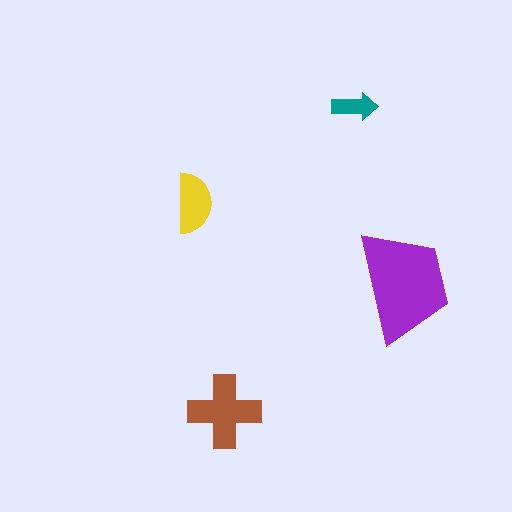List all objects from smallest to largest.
The teal arrow, the yellow semicircle, the brown cross, the purple trapezoid.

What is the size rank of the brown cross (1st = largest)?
2nd.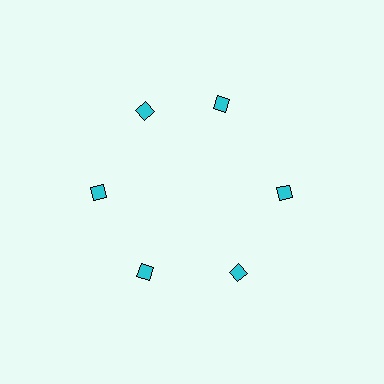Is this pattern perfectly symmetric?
No. The 6 cyan diamonds are arranged in a ring, but one element near the 1 o'clock position is rotated out of alignment along the ring, breaking the 6-fold rotational symmetry.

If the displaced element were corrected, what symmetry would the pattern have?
It would have 6-fold rotational symmetry — the pattern would map onto itself every 60 degrees.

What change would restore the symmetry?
The symmetry would be restored by rotating it back into even spacing with its neighbors so that all 6 diamonds sit at equal angles and equal distance from the center.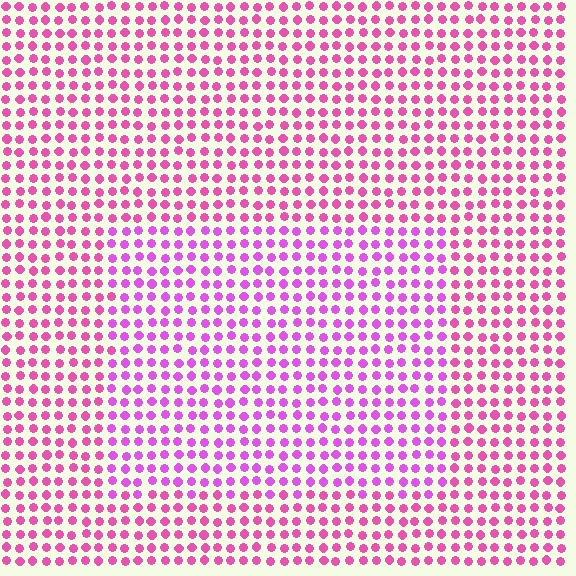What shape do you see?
I see a rectangle.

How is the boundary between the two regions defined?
The boundary is defined purely by a slight shift in hue (about 26 degrees). Spacing, size, and orientation are identical on both sides.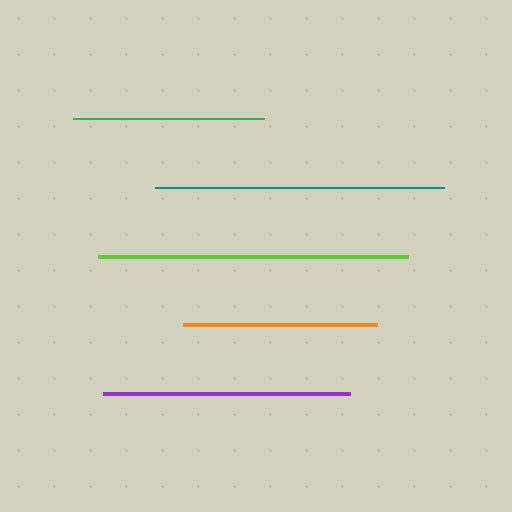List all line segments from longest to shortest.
From longest to shortest: lime, teal, purple, orange, green.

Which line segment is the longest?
The lime line is the longest at approximately 310 pixels.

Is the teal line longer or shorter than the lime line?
The lime line is longer than the teal line.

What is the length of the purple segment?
The purple segment is approximately 247 pixels long.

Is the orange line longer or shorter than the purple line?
The purple line is longer than the orange line.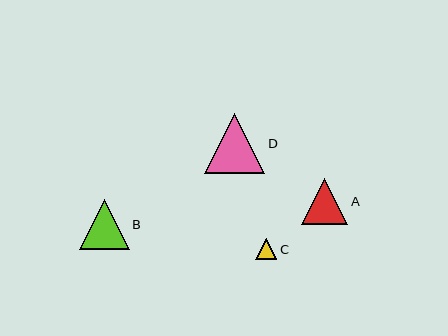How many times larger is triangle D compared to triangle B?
Triangle D is approximately 1.2 times the size of triangle B.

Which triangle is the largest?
Triangle D is the largest with a size of approximately 60 pixels.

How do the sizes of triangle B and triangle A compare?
Triangle B and triangle A are approximately the same size.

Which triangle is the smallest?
Triangle C is the smallest with a size of approximately 21 pixels.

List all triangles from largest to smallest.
From largest to smallest: D, B, A, C.